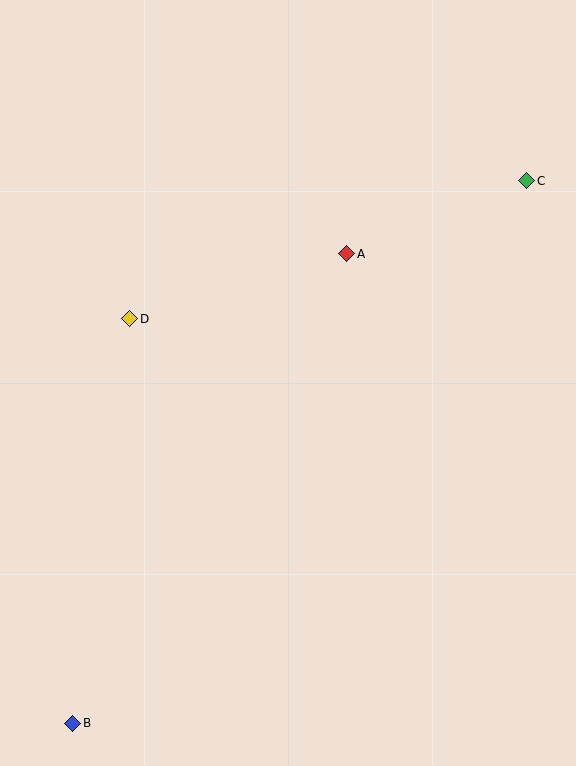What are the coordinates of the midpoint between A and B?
The midpoint between A and B is at (210, 489).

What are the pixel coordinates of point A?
Point A is at (347, 254).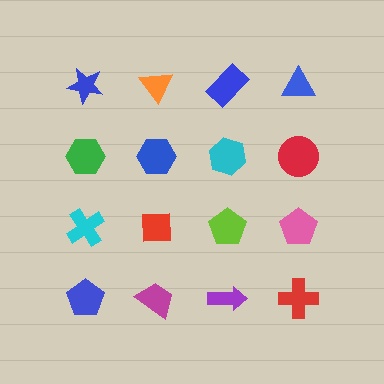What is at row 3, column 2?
A red square.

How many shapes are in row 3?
4 shapes.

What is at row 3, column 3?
A lime pentagon.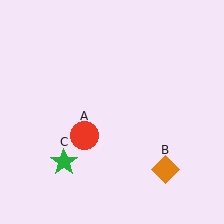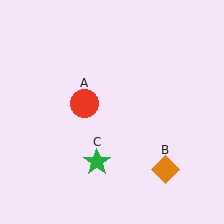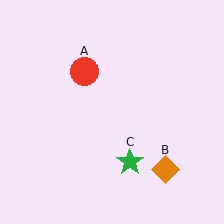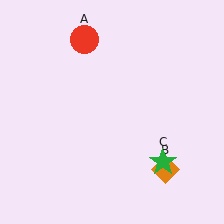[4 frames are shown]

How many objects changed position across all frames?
2 objects changed position: red circle (object A), green star (object C).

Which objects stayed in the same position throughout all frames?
Orange diamond (object B) remained stationary.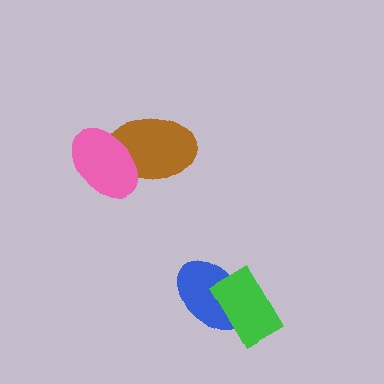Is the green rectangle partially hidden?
No, no other shape covers it.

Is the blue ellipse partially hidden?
Yes, it is partially covered by another shape.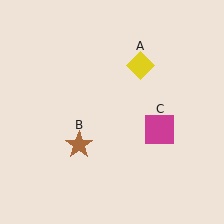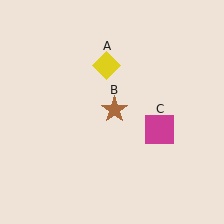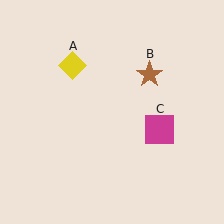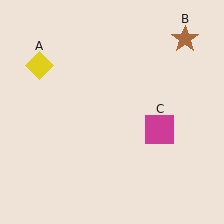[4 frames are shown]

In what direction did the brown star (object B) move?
The brown star (object B) moved up and to the right.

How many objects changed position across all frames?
2 objects changed position: yellow diamond (object A), brown star (object B).